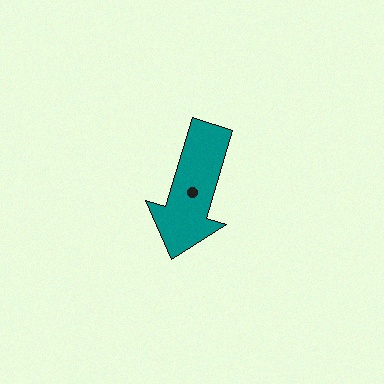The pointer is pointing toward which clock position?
Roughly 7 o'clock.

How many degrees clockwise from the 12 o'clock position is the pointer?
Approximately 197 degrees.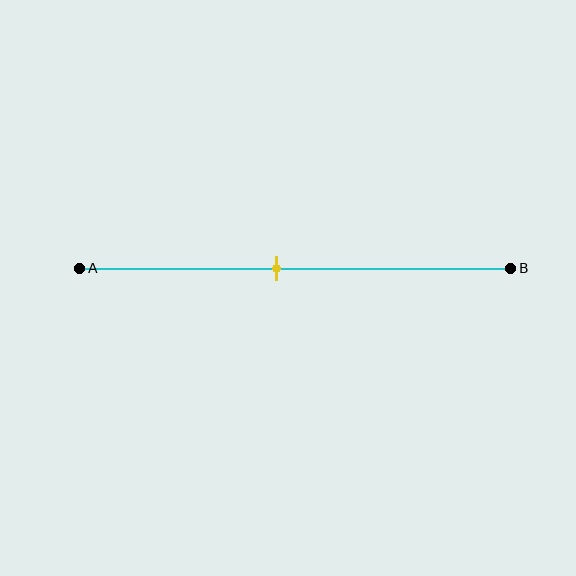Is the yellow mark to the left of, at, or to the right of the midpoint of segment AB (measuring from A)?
The yellow mark is to the left of the midpoint of segment AB.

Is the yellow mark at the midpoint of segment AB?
No, the mark is at about 45% from A, not at the 50% midpoint.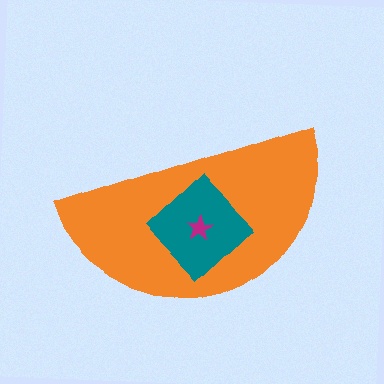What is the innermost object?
The magenta star.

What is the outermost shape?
The orange semicircle.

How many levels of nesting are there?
3.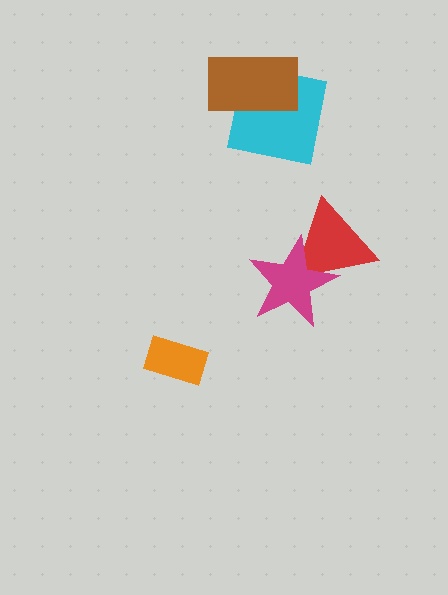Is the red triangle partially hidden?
Yes, it is partially covered by another shape.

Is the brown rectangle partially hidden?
No, no other shape covers it.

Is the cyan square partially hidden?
Yes, it is partially covered by another shape.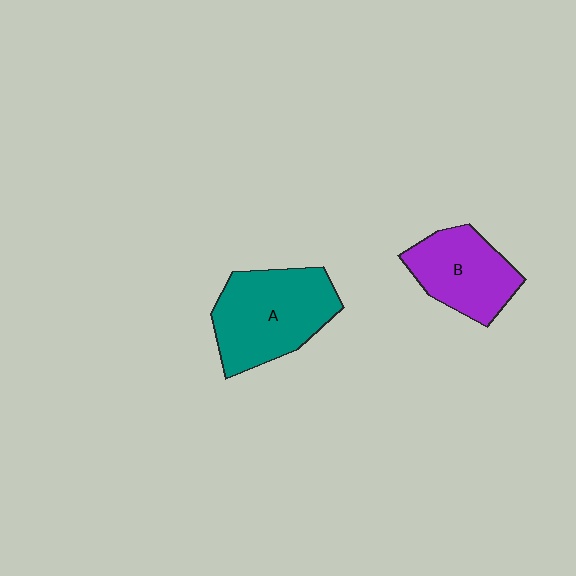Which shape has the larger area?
Shape A (teal).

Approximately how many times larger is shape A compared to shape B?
Approximately 1.3 times.